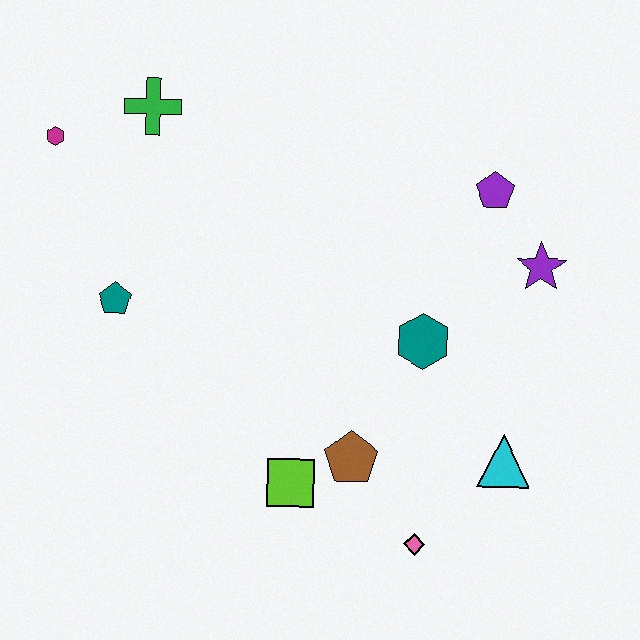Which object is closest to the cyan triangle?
The pink diamond is closest to the cyan triangle.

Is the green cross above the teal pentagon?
Yes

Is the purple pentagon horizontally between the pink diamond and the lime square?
No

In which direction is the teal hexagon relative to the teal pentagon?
The teal hexagon is to the right of the teal pentagon.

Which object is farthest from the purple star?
The magenta hexagon is farthest from the purple star.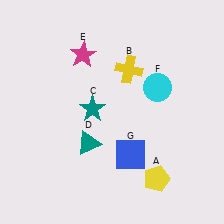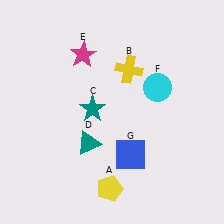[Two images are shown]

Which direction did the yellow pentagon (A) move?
The yellow pentagon (A) moved left.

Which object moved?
The yellow pentagon (A) moved left.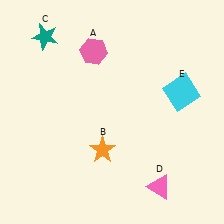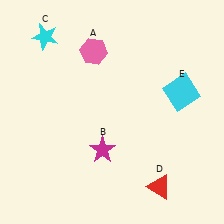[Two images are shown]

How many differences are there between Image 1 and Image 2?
There are 3 differences between the two images.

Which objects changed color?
B changed from orange to magenta. C changed from teal to cyan. D changed from pink to red.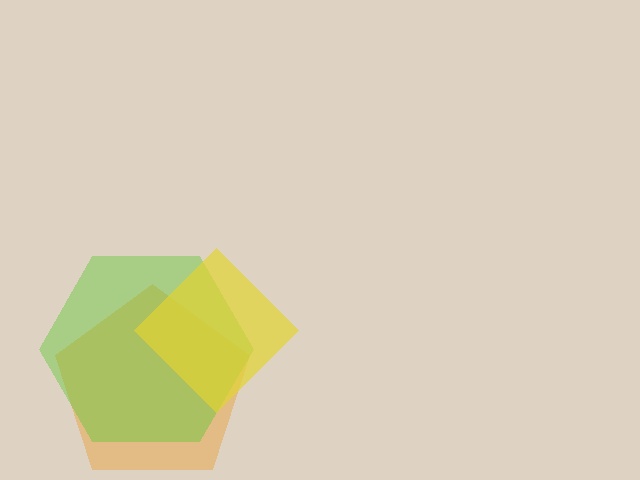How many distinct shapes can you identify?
There are 3 distinct shapes: an orange pentagon, a lime hexagon, a yellow diamond.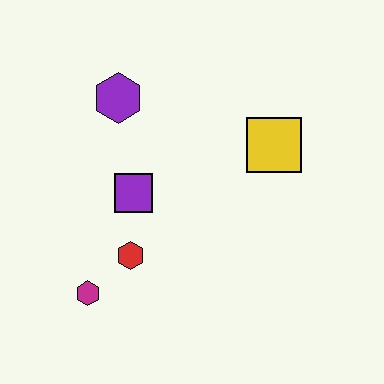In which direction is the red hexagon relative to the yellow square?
The red hexagon is to the left of the yellow square.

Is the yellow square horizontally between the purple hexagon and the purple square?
No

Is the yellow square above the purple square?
Yes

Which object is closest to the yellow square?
The purple square is closest to the yellow square.